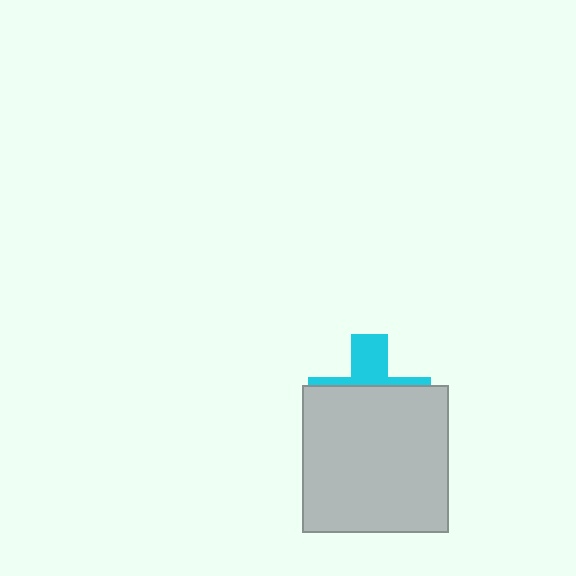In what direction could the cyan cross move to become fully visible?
The cyan cross could move up. That would shift it out from behind the light gray square entirely.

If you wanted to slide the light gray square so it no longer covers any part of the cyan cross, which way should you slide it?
Slide it down — that is the most direct way to separate the two shapes.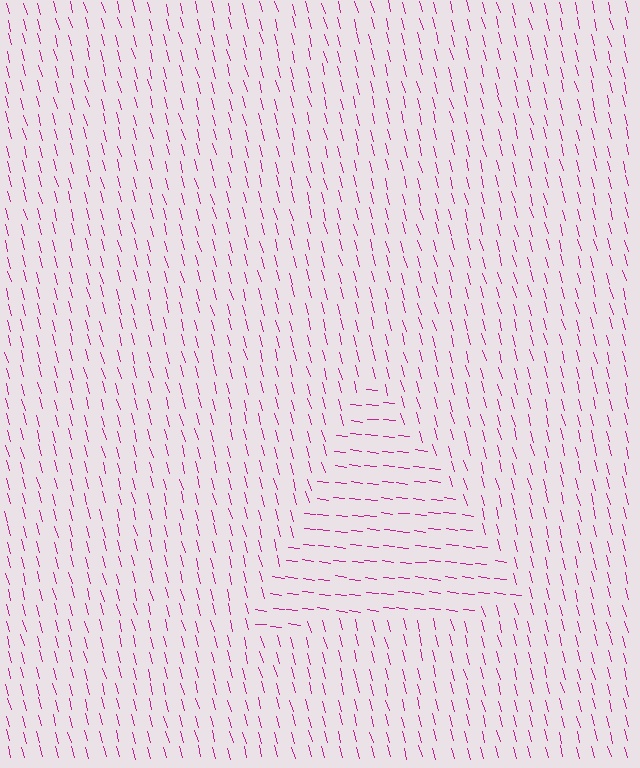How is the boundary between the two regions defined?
The boundary is defined purely by a change in line orientation (approximately 68 degrees difference). All lines are the same color and thickness.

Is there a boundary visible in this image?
Yes, there is a texture boundary formed by a change in line orientation.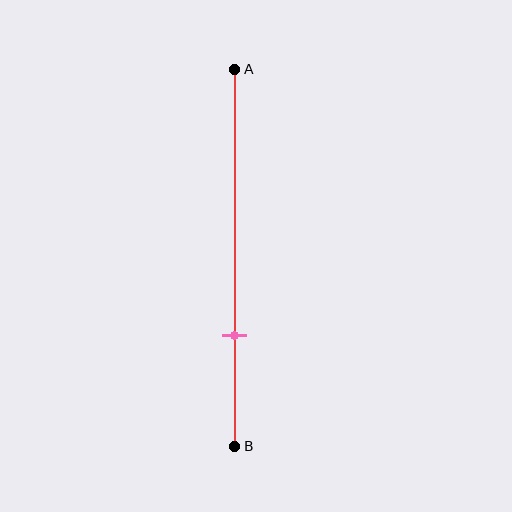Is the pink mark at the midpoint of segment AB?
No, the mark is at about 70% from A, not at the 50% midpoint.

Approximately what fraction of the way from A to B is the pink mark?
The pink mark is approximately 70% of the way from A to B.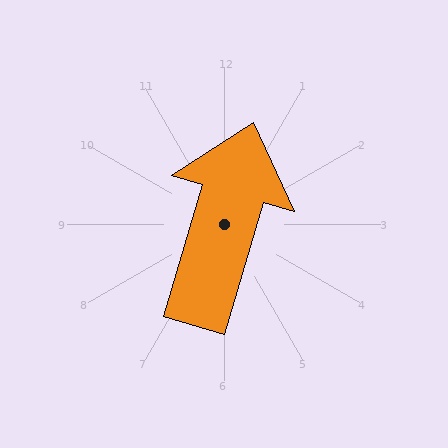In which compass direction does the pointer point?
North.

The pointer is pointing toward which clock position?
Roughly 1 o'clock.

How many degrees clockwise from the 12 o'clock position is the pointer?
Approximately 16 degrees.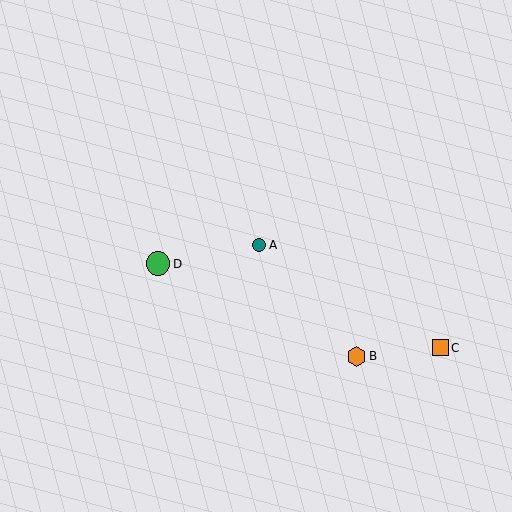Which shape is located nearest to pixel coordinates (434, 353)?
The orange square (labeled C) at (440, 348) is nearest to that location.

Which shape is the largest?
The green circle (labeled D) is the largest.